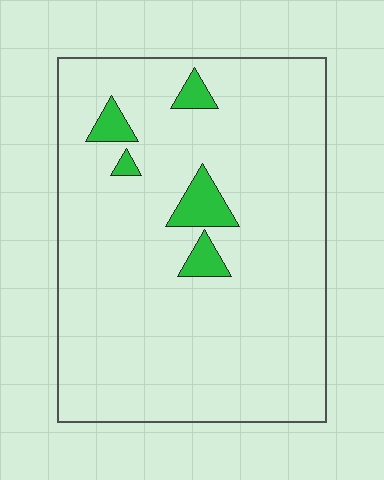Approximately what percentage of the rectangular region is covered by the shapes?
Approximately 5%.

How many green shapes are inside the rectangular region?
5.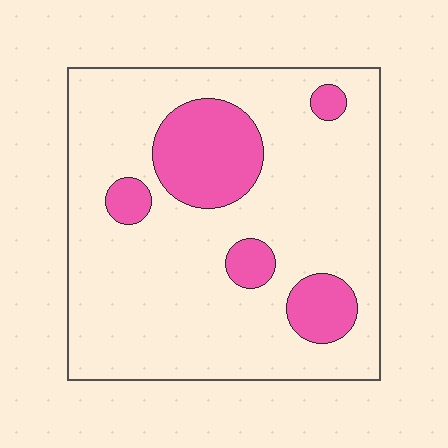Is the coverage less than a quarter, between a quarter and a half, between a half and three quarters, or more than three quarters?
Less than a quarter.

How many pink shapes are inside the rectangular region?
5.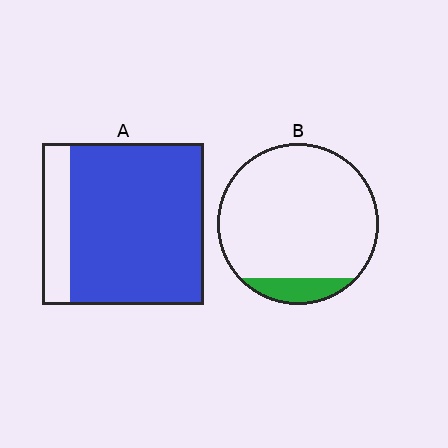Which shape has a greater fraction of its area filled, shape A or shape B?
Shape A.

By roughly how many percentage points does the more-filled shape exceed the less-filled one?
By roughly 70 percentage points (A over B).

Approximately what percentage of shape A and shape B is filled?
A is approximately 85% and B is approximately 10%.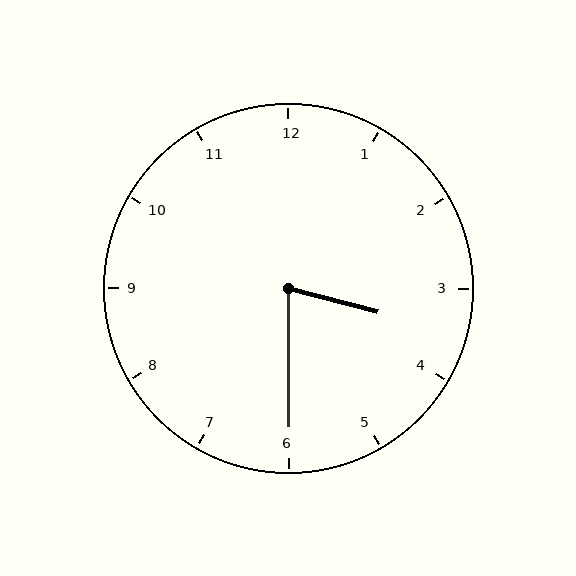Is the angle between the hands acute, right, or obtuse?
It is acute.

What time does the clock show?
3:30.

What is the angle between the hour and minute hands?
Approximately 75 degrees.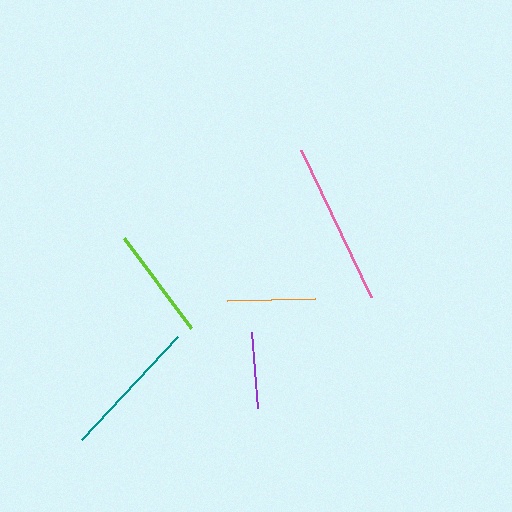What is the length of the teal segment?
The teal segment is approximately 141 pixels long.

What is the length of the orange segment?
The orange segment is approximately 88 pixels long.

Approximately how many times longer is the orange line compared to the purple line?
The orange line is approximately 1.1 times the length of the purple line.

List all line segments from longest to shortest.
From longest to shortest: pink, teal, lime, orange, purple.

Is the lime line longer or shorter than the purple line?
The lime line is longer than the purple line.